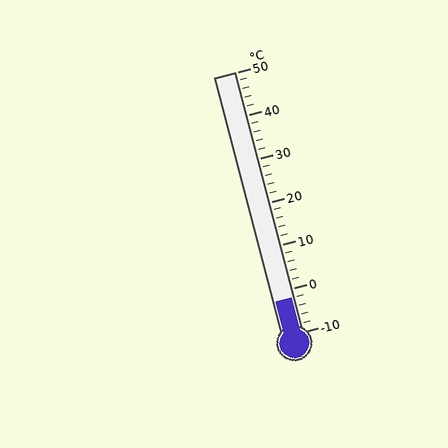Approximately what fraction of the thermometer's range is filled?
The thermometer is filled to approximately 15% of its range.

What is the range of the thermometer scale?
The thermometer scale ranges from -10°C to 50°C.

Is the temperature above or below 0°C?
The temperature is below 0°C.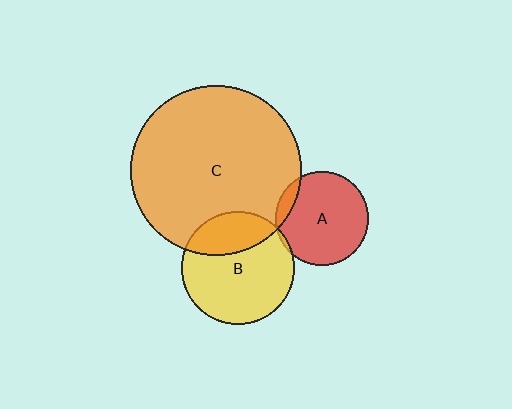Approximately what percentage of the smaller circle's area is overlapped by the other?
Approximately 10%.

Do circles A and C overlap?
Yes.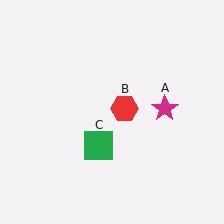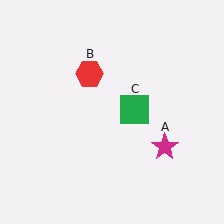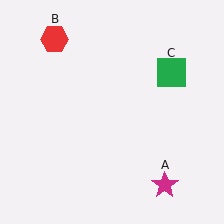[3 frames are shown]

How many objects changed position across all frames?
3 objects changed position: magenta star (object A), red hexagon (object B), green square (object C).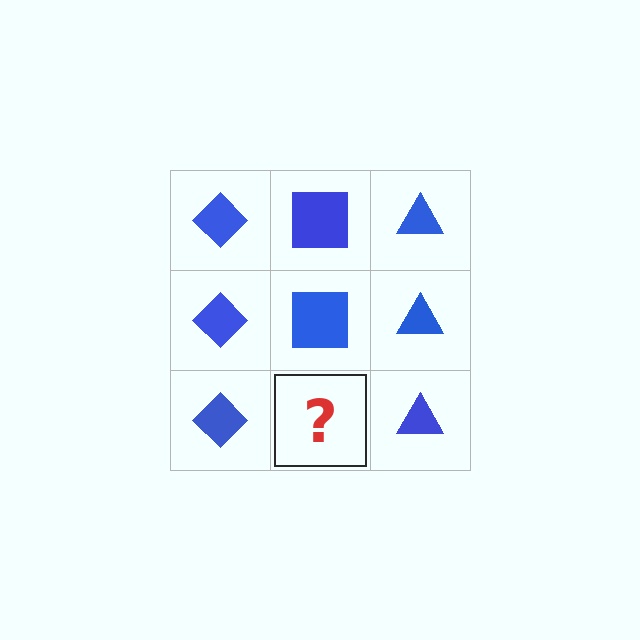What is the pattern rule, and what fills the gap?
The rule is that each column has a consistent shape. The gap should be filled with a blue square.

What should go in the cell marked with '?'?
The missing cell should contain a blue square.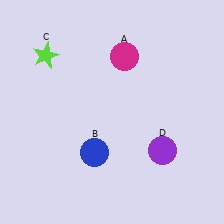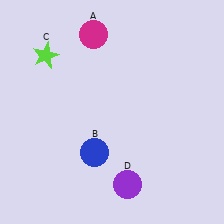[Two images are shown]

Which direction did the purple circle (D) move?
The purple circle (D) moved left.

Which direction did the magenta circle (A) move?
The magenta circle (A) moved left.